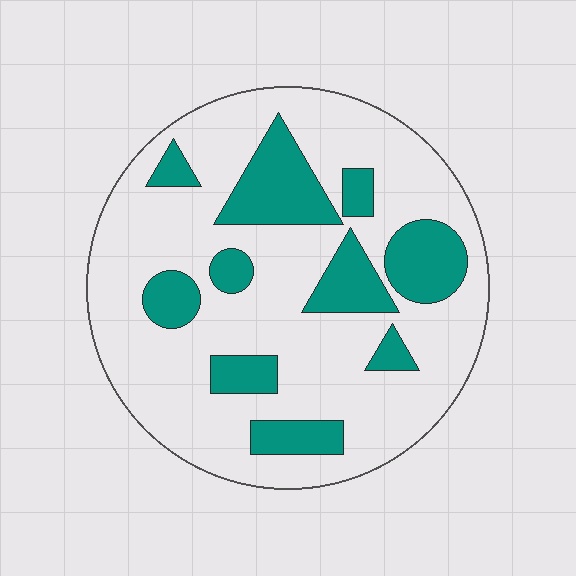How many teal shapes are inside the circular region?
10.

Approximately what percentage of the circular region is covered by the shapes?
Approximately 25%.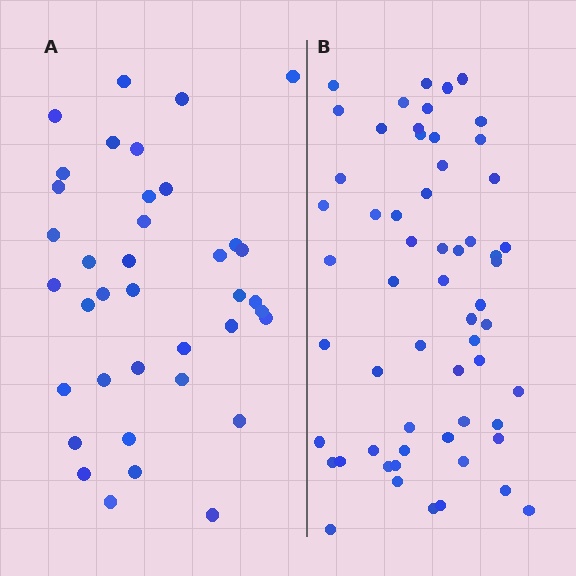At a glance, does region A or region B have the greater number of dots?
Region B (the right region) has more dots.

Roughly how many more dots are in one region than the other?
Region B has approximately 20 more dots than region A.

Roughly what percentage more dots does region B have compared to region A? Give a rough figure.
About 55% more.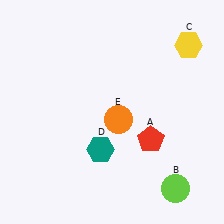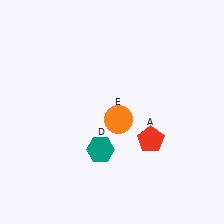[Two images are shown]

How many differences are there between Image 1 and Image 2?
There are 2 differences between the two images.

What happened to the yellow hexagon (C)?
The yellow hexagon (C) was removed in Image 2. It was in the top-right area of Image 1.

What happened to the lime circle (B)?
The lime circle (B) was removed in Image 2. It was in the bottom-right area of Image 1.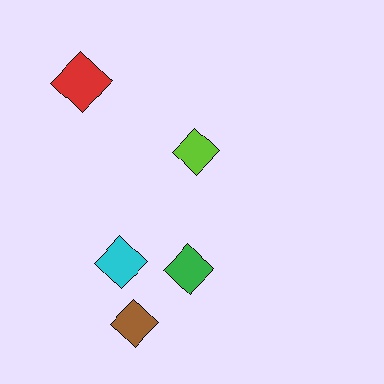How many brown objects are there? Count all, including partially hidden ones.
There is 1 brown object.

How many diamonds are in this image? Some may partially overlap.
There are 5 diamonds.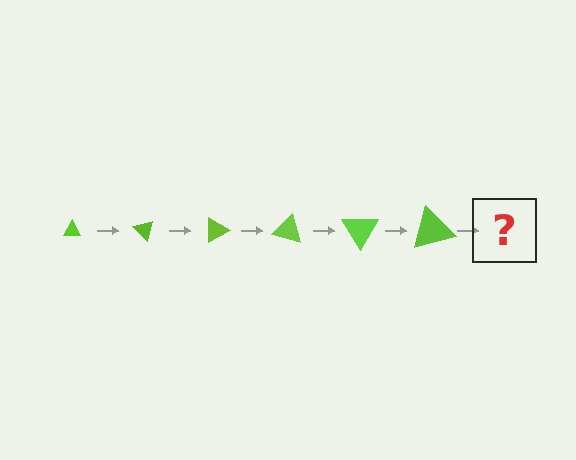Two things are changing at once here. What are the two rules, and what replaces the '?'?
The two rules are that the triangle grows larger each step and it rotates 45 degrees each step. The '?' should be a triangle, larger than the previous one and rotated 270 degrees from the start.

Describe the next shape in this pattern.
It should be a triangle, larger than the previous one and rotated 270 degrees from the start.